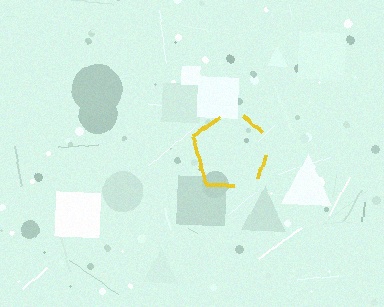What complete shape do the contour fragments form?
The contour fragments form a pentagon.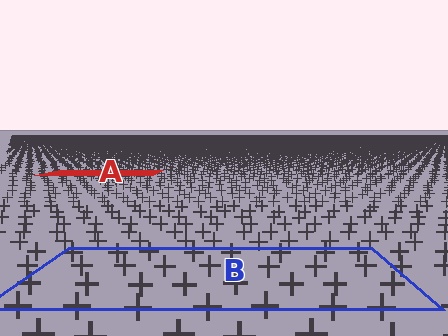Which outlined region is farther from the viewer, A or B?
Region A is farther from the viewer — the texture elements inside it appear smaller and more densely packed.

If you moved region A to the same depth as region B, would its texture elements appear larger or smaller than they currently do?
They would appear larger. At a closer depth, the same texture elements are projected at a bigger on-screen size.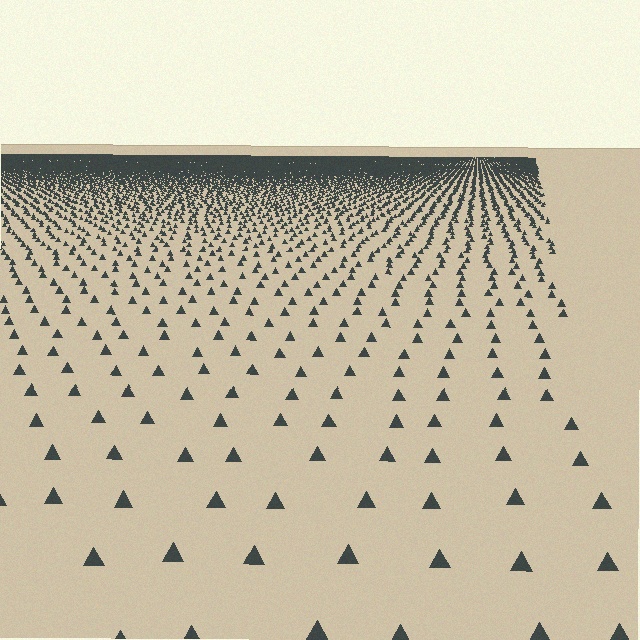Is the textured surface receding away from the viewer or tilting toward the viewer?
The surface is receding away from the viewer. Texture elements get smaller and denser toward the top.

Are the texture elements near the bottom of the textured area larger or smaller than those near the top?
Larger. Near the bottom, elements are closer to the viewer and appear at a bigger on-screen size.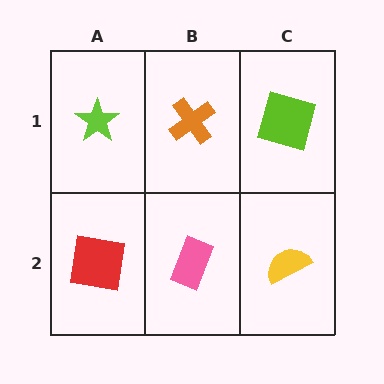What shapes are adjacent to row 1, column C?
A yellow semicircle (row 2, column C), an orange cross (row 1, column B).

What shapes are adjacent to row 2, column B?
An orange cross (row 1, column B), a red square (row 2, column A), a yellow semicircle (row 2, column C).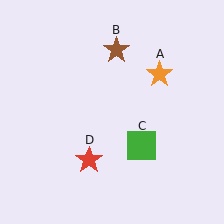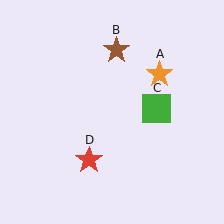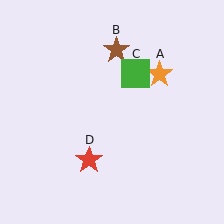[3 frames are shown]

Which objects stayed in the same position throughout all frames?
Orange star (object A) and brown star (object B) and red star (object D) remained stationary.